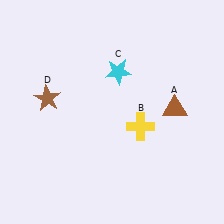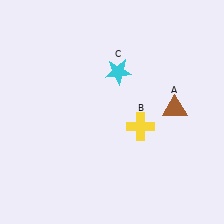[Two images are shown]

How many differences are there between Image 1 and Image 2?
There is 1 difference between the two images.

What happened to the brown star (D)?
The brown star (D) was removed in Image 2. It was in the top-left area of Image 1.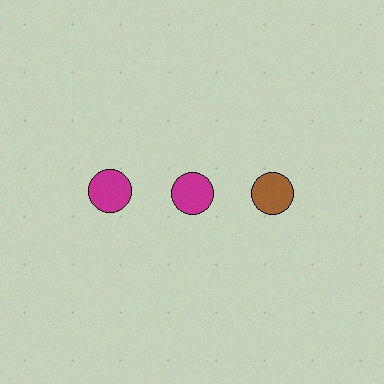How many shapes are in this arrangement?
There are 3 shapes arranged in a grid pattern.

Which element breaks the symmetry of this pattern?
The brown circle in the top row, center column breaks the symmetry. All other shapes are magenta circles.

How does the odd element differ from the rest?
It has a different color: brown instead of magenta.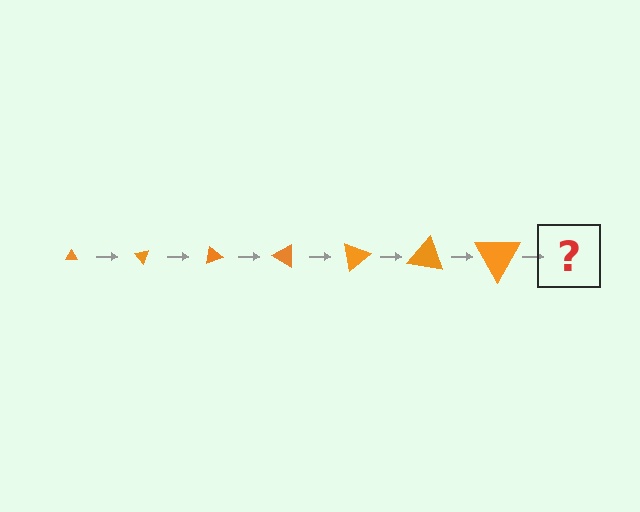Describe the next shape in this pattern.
It should be a triangle, larger than the previous one and rotated 350 degrees from the start.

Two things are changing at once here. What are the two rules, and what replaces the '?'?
The two rules are that the triangle grows larger each step and it rotates 50 degrees each step. The '?' should be a triangle, larger than the previous one and rotated 350 degrees from the start.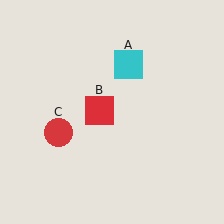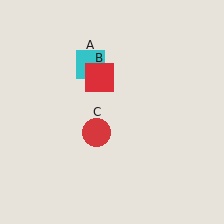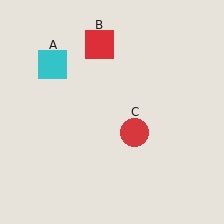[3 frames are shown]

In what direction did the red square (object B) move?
The red square (object B) moved up.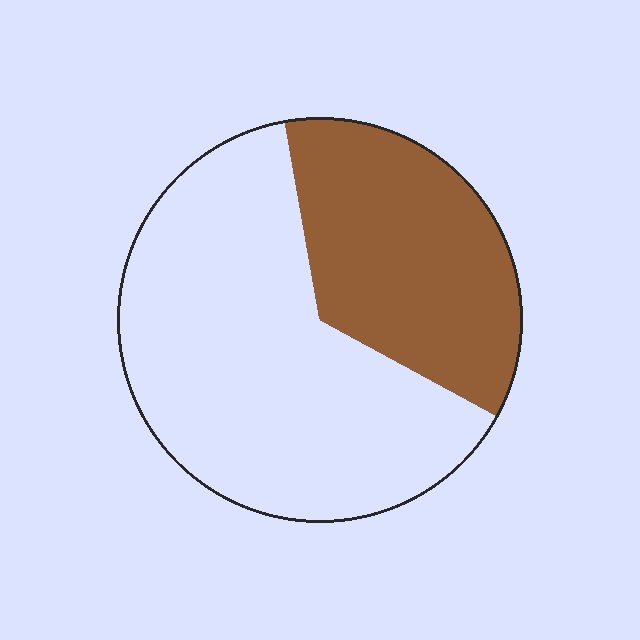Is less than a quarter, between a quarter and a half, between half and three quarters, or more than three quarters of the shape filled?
Between a quarter and a half.